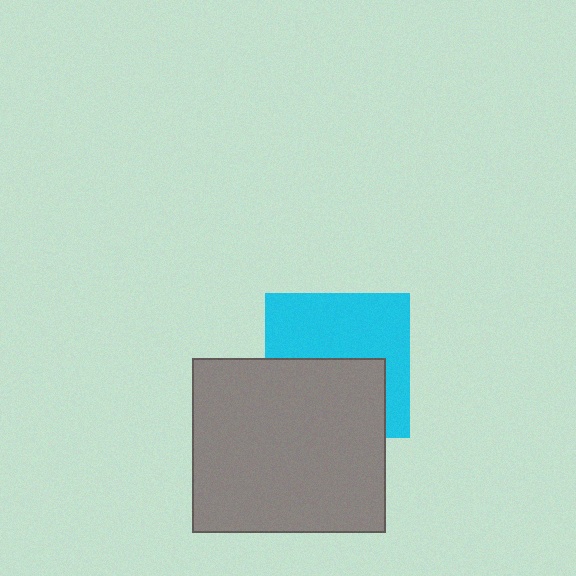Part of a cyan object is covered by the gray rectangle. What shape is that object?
It is a square.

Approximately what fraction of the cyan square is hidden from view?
Roughly 46% of the cyan square is hidden behind the gray rectangle.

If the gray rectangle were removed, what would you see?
You would see the complete cyan square.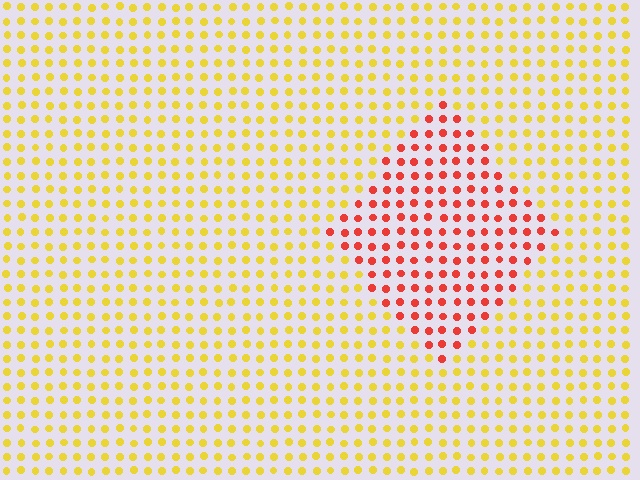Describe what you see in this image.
The image is filled with small yellow elements in a uniform arrangement. A diamond-shaped region is visible where the elements are tinted to a slightly different hue, forming a subtle color boundary.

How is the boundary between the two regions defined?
The boundary is defined purely by a slight shift in hue (about 52 degrees). Spacing, size, and orientation are identical on both sides.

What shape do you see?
I see a diamond.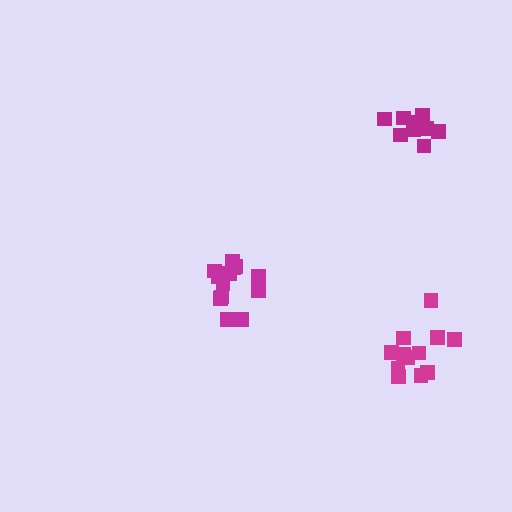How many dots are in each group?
Group 1: 13 dots, Group 2: 9 dots, Group 3: 13 dots (35 total).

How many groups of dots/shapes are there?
There are 3 groups.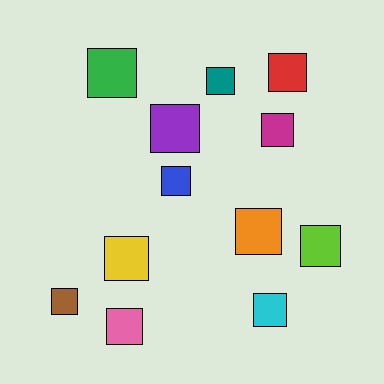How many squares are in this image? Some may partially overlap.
There are 12 squares.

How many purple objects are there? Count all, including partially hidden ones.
There is 1 purple object.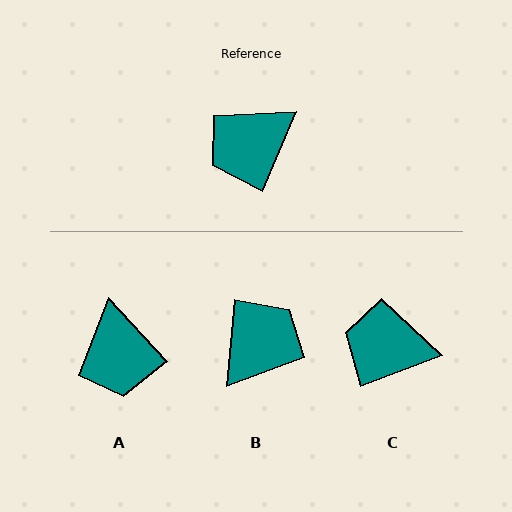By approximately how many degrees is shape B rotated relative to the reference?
Approximately 162 degrees clockwise.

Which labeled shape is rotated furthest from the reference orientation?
B, about 162 degrees away.